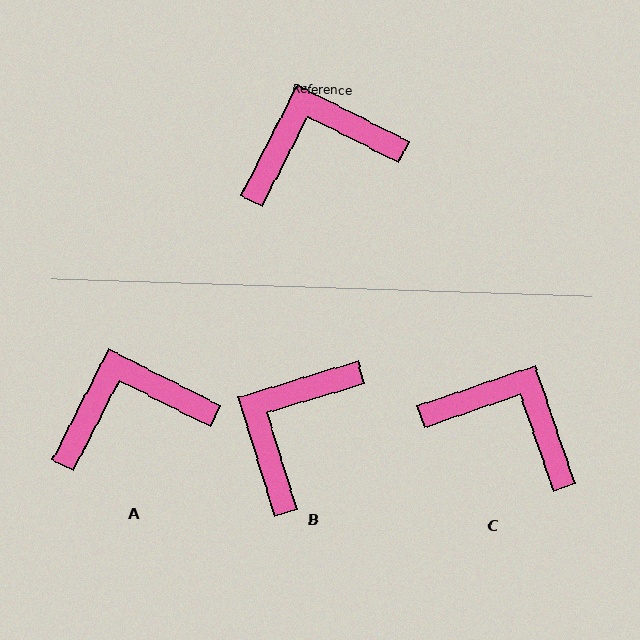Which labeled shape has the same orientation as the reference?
A.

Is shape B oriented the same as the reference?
No, it is off by about 44 degrees.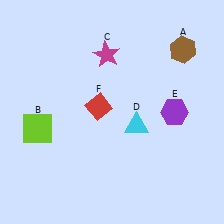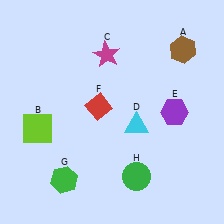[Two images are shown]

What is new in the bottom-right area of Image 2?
A green circle (H) was added in the bottom-right area of Image 2.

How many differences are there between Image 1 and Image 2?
There are 2 differences between the two images.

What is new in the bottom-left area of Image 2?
A green hexagon (G) was added in the bottom-left area of Image 2.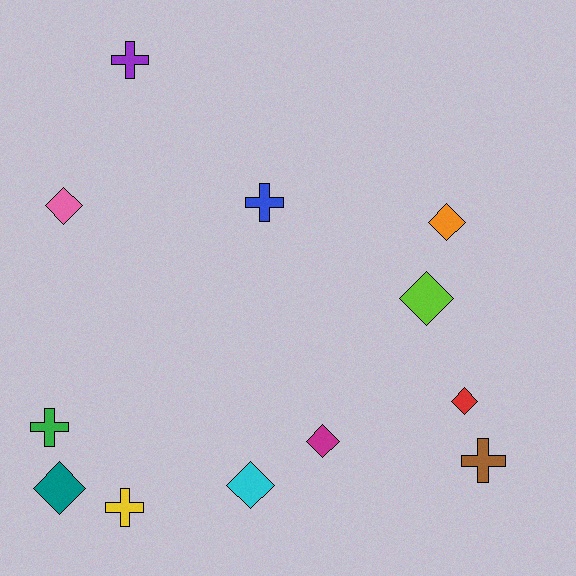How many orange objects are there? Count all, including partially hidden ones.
There is 1 orange object.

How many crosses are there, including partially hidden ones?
There are 5 crosses.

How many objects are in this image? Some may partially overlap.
There are 12 objects.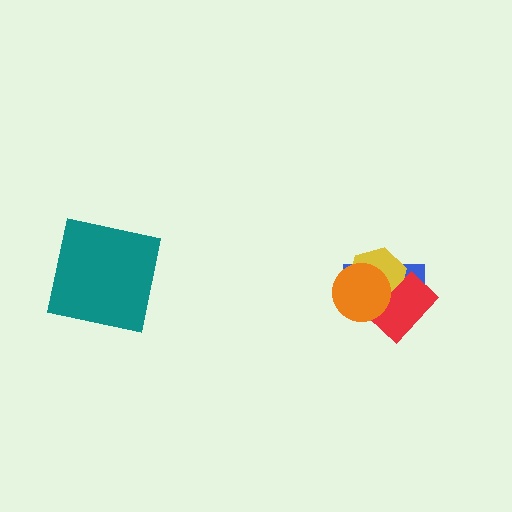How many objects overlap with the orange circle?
3 objects overlap with the orange circle.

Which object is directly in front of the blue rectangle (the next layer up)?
The yellow hexagon is directly in front of the blue rectangle.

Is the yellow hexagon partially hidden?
Yes, it is partially covered by another shape.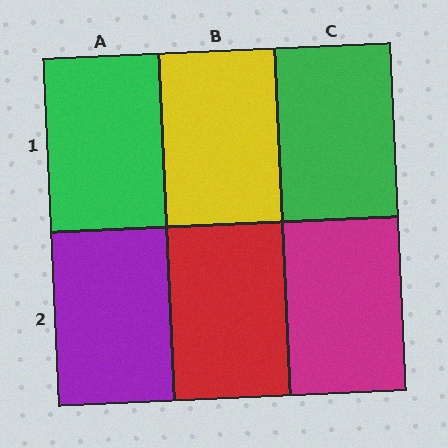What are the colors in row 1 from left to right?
Green, yellow, green.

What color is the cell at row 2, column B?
Red.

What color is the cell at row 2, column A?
Purple.